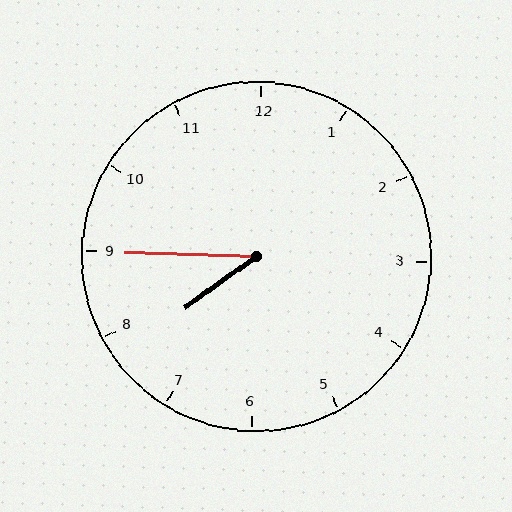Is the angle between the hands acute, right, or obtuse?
It is acute.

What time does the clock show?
7:45.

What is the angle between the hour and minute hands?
Approximately 38 degrees.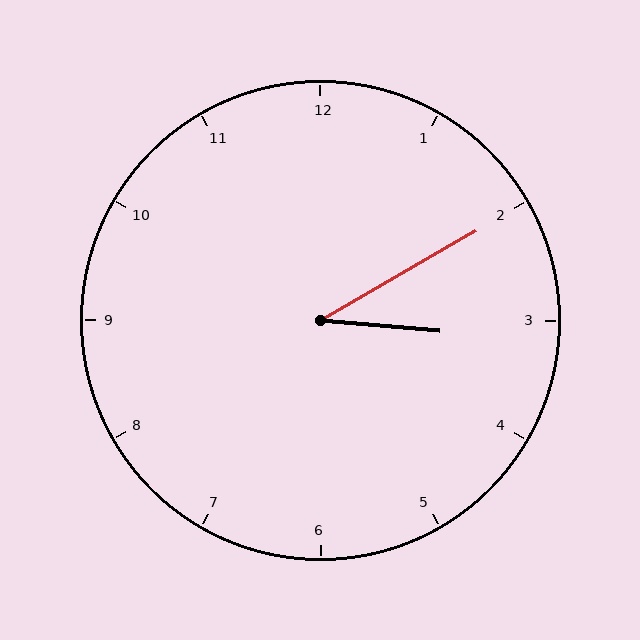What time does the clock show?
3:10.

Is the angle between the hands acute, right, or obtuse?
It is acute.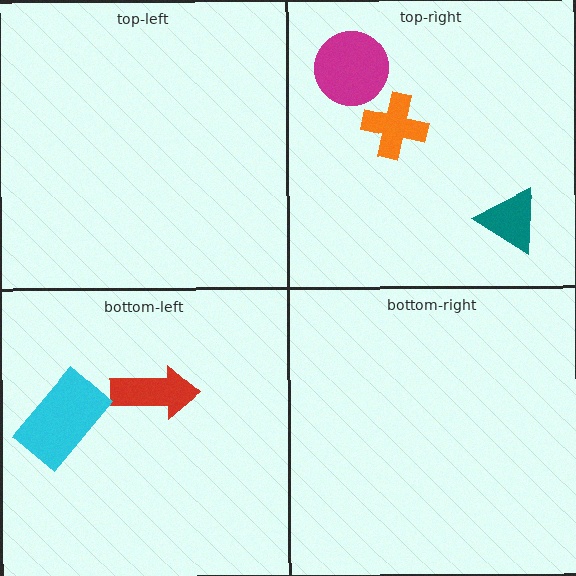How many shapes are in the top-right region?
3.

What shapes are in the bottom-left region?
The red arrow, the cyan rectangle.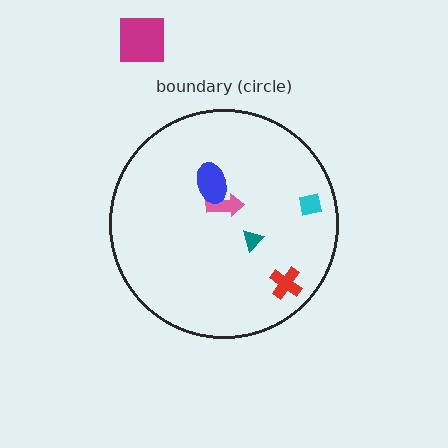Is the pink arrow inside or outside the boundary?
Inside.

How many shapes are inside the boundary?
5 inside, 1 outside.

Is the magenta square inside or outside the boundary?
Outside.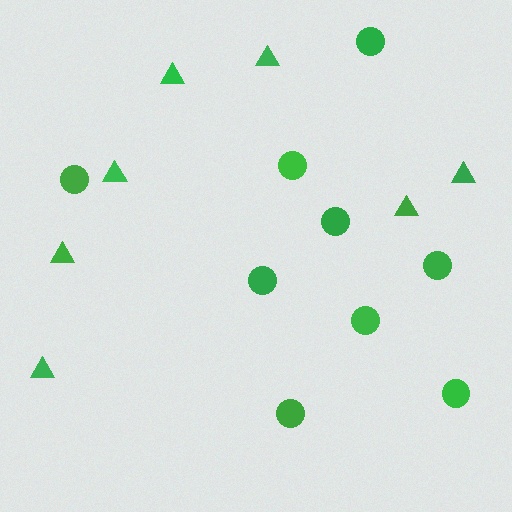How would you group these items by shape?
There are 2 groups: one group of triangles (7) and one group of circles (9).